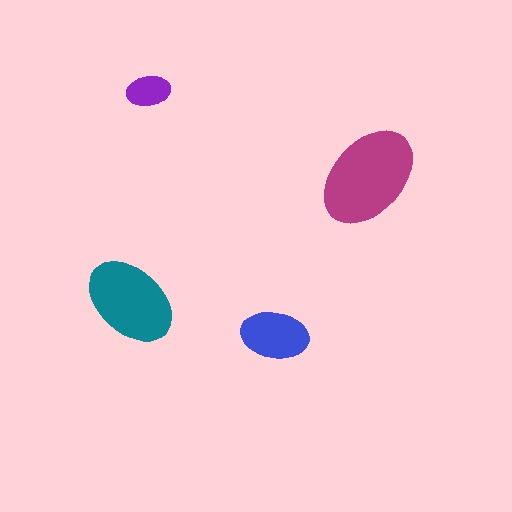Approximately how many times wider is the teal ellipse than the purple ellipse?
About 2 times wider.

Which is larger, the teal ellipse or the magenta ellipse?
The magenta one.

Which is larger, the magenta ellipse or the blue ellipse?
The magenta one.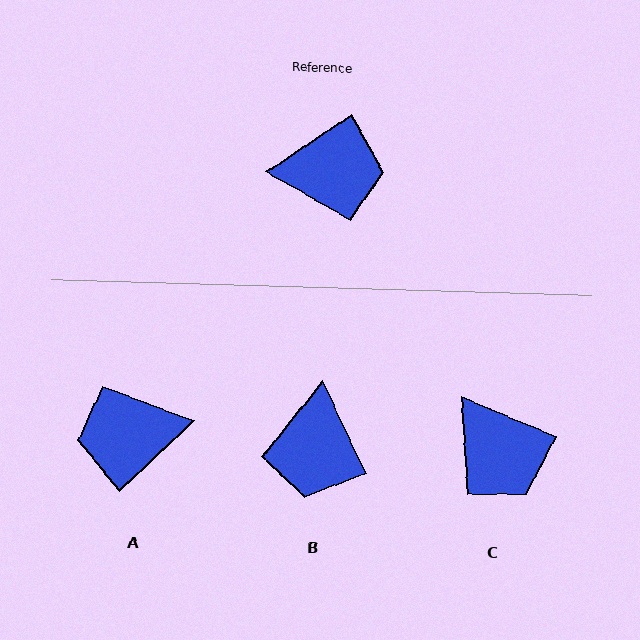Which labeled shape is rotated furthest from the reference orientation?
A, about 170 degrees away.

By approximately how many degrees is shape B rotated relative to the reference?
Approximately 99 degrees clockwise.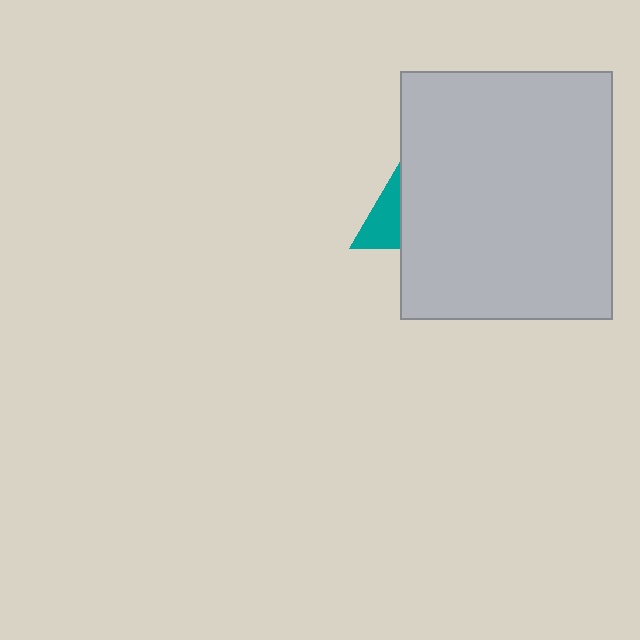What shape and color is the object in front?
The object in front is a light gray rectangle.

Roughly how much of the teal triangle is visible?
A small part of it is visible (roughly 33%).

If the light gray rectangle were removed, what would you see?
You would see the complete teal triangle.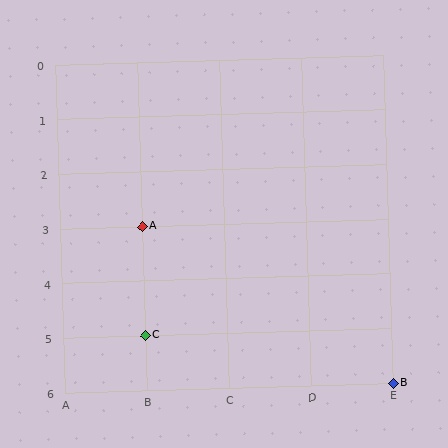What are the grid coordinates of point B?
Point B is at grid coordinates (E, 6).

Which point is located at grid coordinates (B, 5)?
Point C is at (B, 5).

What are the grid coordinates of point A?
Point A is at grid coordinates (B, 3).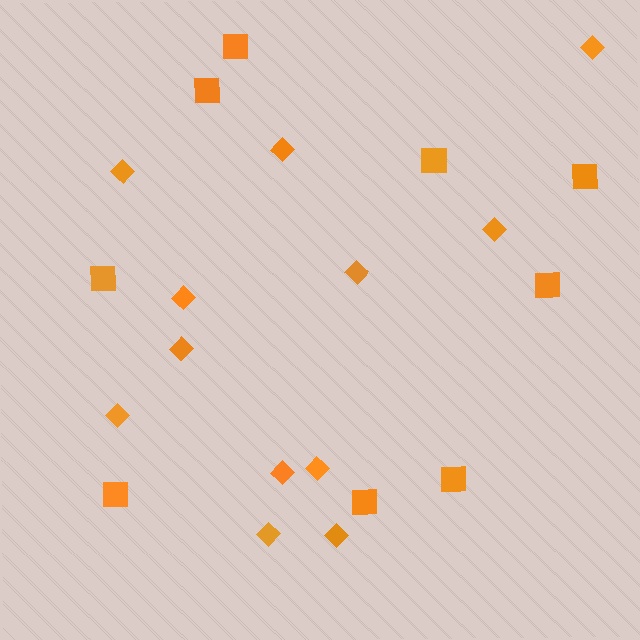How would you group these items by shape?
There are 2 groups: one group of squares (9) and one group of diamonds (12).